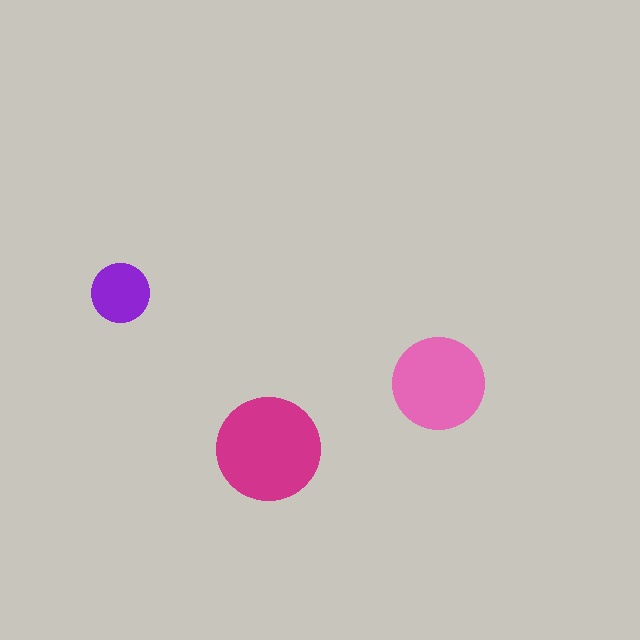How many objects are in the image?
There are 3 objects in the image.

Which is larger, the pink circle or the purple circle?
The pink one.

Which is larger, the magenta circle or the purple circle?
The magenta one.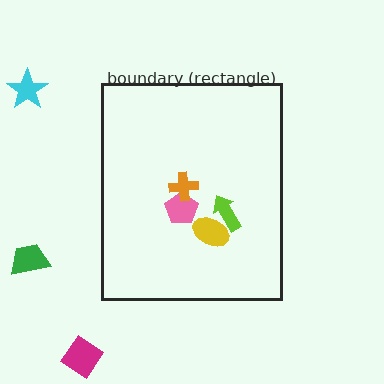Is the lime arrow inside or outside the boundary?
Inside.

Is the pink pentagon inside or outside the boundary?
Inside.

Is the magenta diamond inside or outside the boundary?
Outside.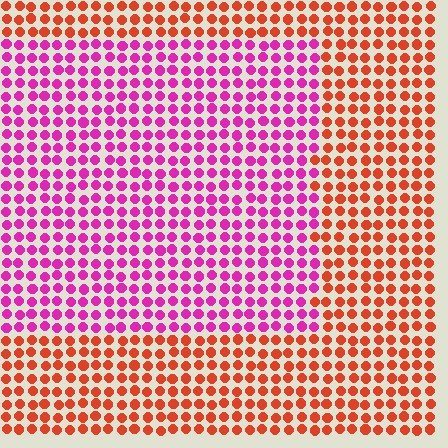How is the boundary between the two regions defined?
The boundary is defined purely by a slight shift in hue (about 55 degrees). Spacing, size, and orientation are identical on both sides.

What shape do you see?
I see a rectangle.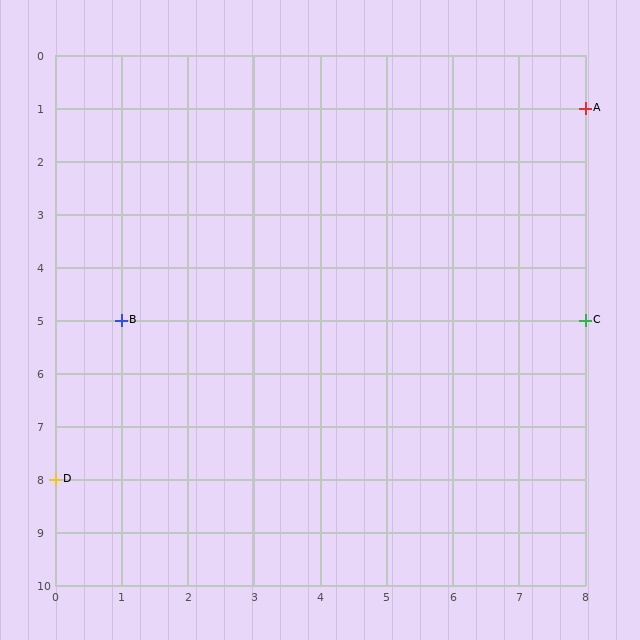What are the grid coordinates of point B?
Point B is at grid coordinates (1, 5).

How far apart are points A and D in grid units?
Points A and D are 8 columns and 7 rows apart (about 10.6 grid units diagonally).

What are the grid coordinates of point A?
Point A is at grid coordinates (8, 1).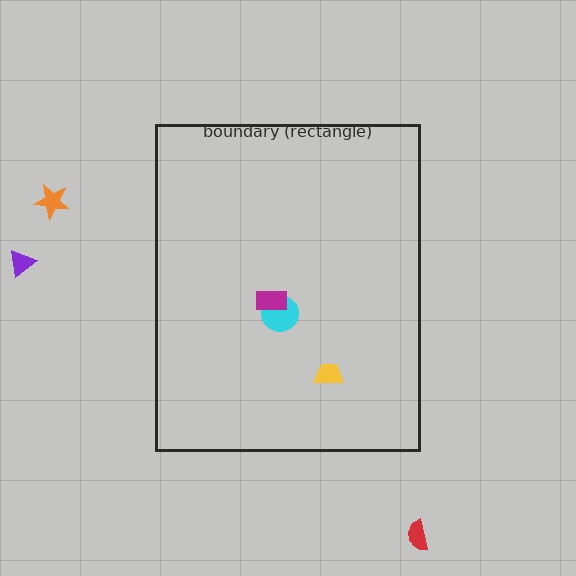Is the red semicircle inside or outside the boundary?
Outside.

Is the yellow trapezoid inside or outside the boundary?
Inside.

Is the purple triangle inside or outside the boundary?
Outside.